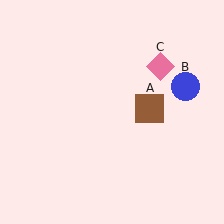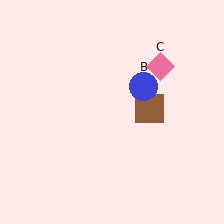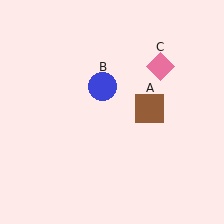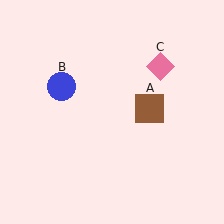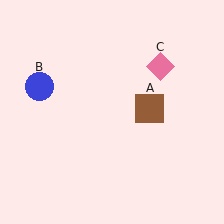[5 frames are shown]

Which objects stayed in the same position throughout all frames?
Brown square (object A) and pink diamond (object C) remained stationary.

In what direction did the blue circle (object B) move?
The blue circle (object B) moved left.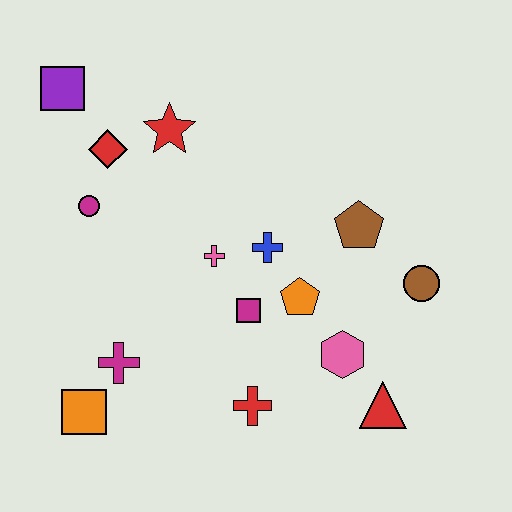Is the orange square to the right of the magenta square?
No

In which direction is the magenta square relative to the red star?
The magenta square is below the red star.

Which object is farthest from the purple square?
The red triangle is farthest from the purple square.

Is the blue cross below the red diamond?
Yes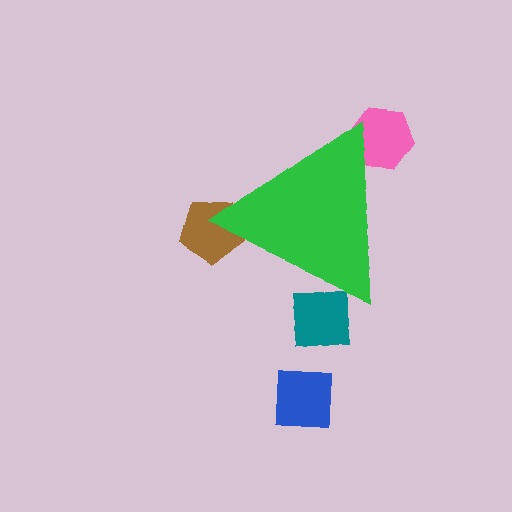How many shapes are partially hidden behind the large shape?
3 shapes are partially hidden.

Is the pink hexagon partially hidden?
Yes, the pink hexagon is partially hidden behind the green triangle.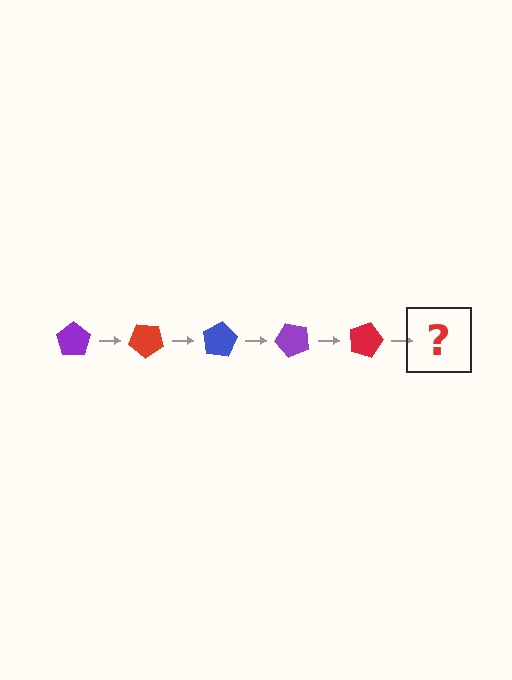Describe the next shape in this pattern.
It should be a blue pentagon, rotated 200 degrees from the start.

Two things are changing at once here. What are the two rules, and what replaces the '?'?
The two rules are that it rotates 40 degrees each step and the color cycles through purple, red, and blue. The '?' should be a blue pentagon, rotated 200 degrees from the start.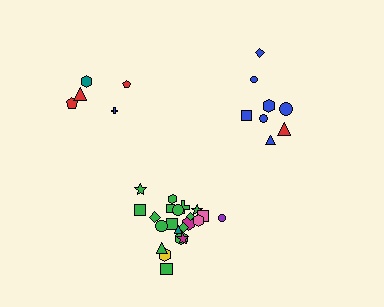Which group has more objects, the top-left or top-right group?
The top-right group.